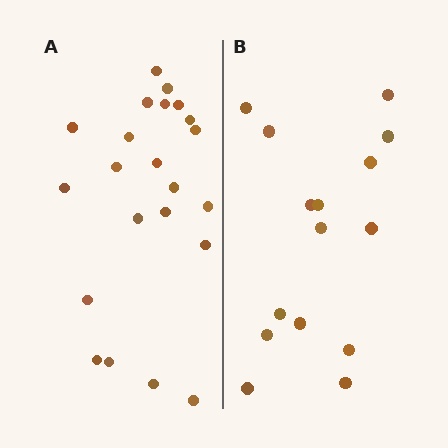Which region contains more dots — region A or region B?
Region A (the left region) has more dots.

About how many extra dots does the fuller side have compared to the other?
Region A has roughly 8 or so more dots than region B.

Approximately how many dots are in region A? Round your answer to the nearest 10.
About 20 dots. (The exact count is 22, which rounds to 20.)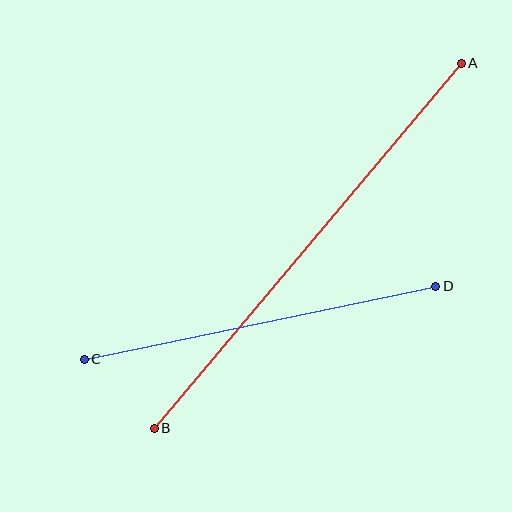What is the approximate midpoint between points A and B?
The midpoint is at approximately (308, 246) pixels.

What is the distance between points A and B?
The distance is approximately 477 pixels.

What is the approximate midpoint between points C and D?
The midpoint is at approximately (260, 323) pixels.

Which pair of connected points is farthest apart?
Points A and B are farthest apart.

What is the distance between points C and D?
The distance is approximately 359 pixels.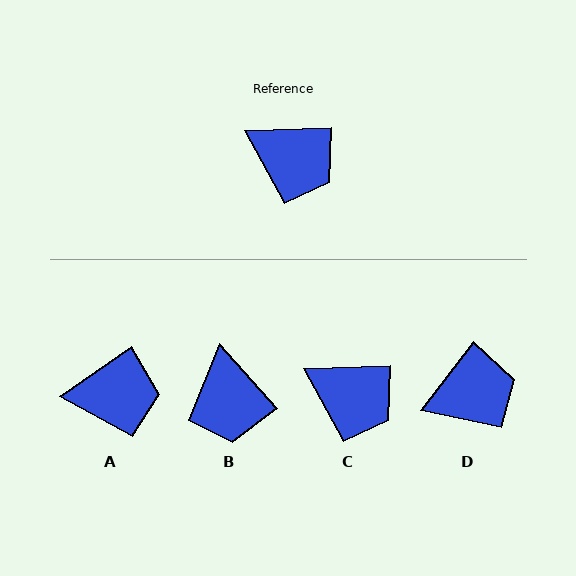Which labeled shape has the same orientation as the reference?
C.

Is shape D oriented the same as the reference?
No, it is off by about 50 degrees.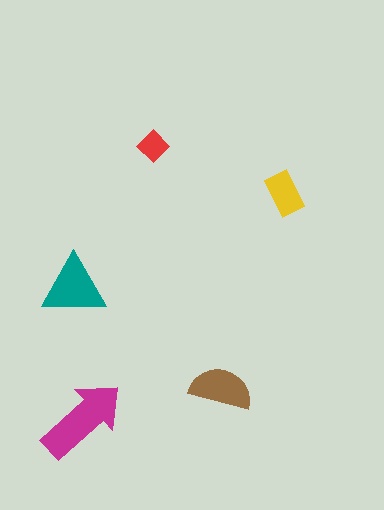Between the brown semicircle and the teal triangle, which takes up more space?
The teal triangle.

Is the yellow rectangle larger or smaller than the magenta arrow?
Smaller.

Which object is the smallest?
The red diamond.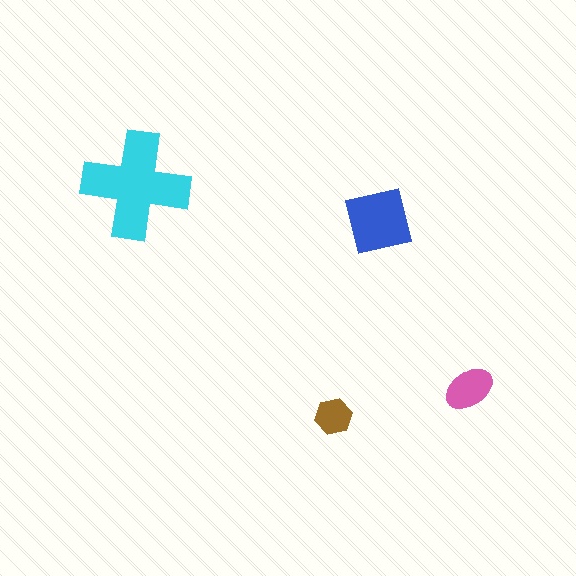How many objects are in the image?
There are 4 objects in the image.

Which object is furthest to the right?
The pink ellipse is rightmost.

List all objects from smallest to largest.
The brown hexagon, the pink ellipse, the blue square, the cyan cross.